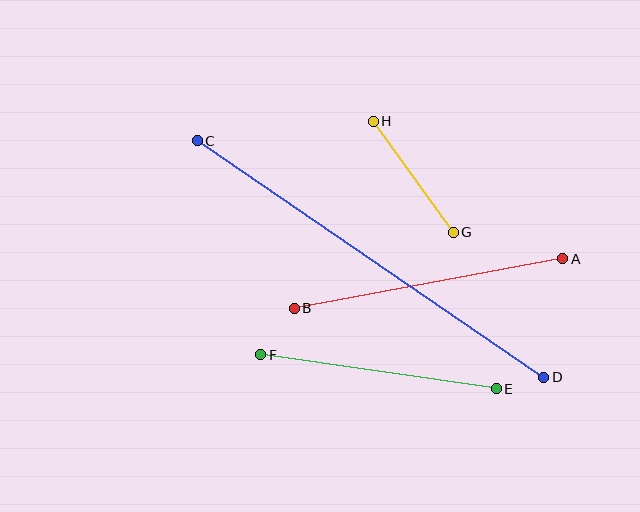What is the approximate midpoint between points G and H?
The midpoint is at approximately (413, 177) pixels.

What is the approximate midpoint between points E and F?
The midpoint is at approximately (379, 372) pixels.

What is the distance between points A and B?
The distance is approximately 273 pixels.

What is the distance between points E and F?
The distance is approximately 238 pixels.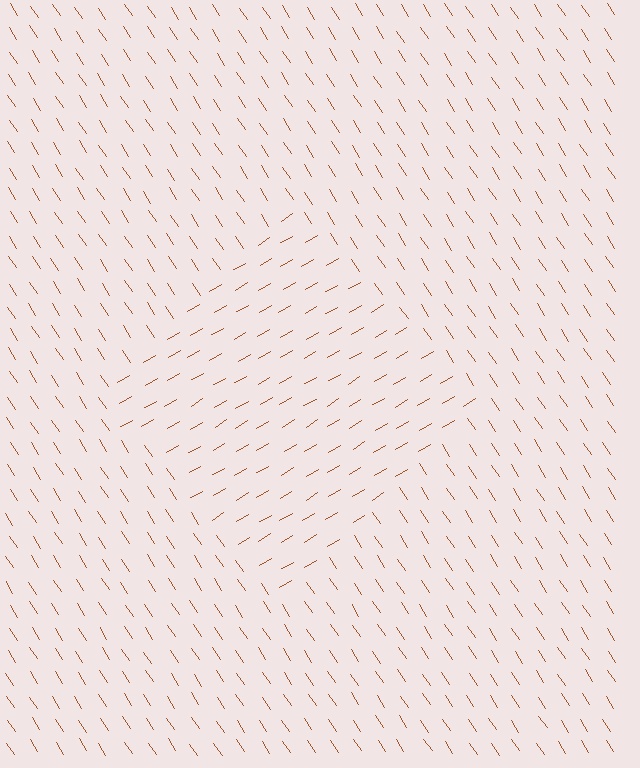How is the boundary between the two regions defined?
The boundary is defined purely by a change in line orientation (approximately 88 degrees difference). All lines are the same color and thickness.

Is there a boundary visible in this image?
Yes, there is a texture boundary formed by a change in line orientation.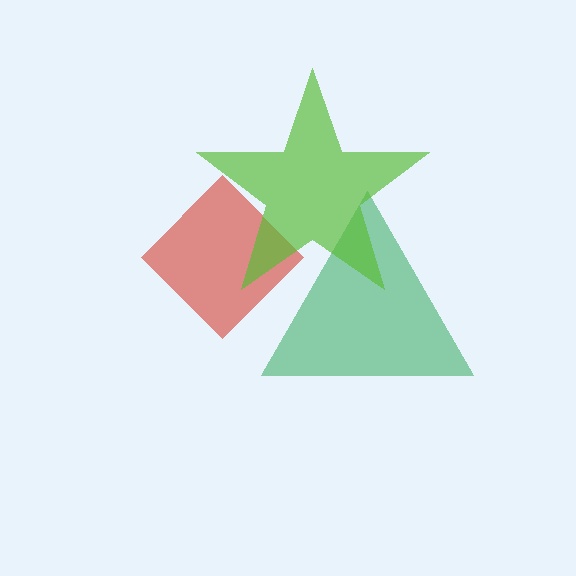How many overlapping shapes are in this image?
There are 3 overlapping shapes in the image.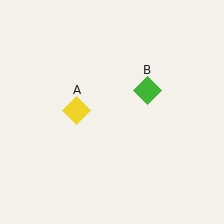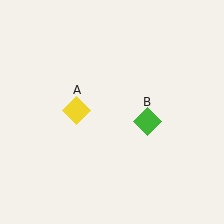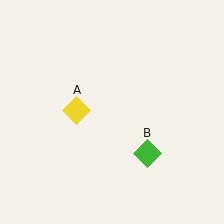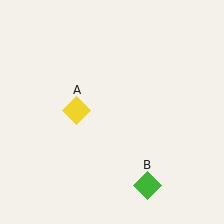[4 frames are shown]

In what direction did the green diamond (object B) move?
The green diamond (object B) moved down.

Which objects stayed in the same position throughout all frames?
Yellow diamond (object A) remained stationary.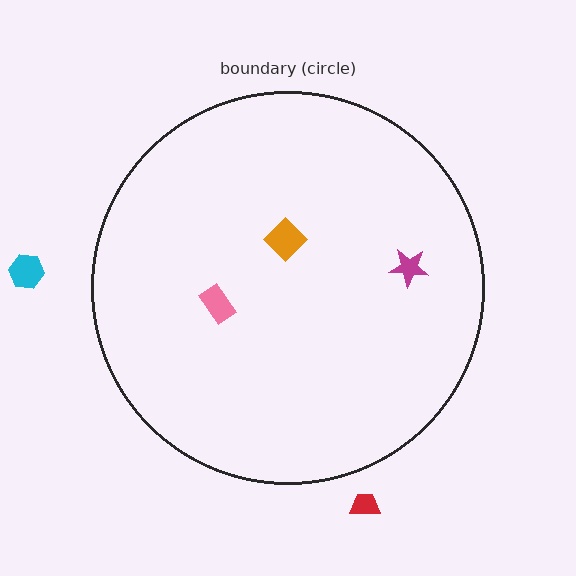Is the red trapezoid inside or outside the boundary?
Outside.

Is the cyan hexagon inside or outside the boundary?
Outside.